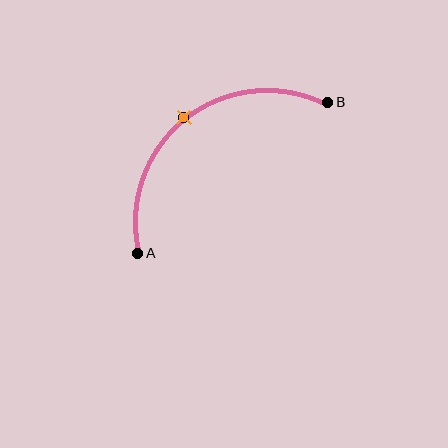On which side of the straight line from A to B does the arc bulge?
The arc bulges above and to the left of the straight line connecting A and B.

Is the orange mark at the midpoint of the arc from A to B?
Yes. The orange mark lies on the arc at equal arc-length from both A and B — it is the arc midpoint.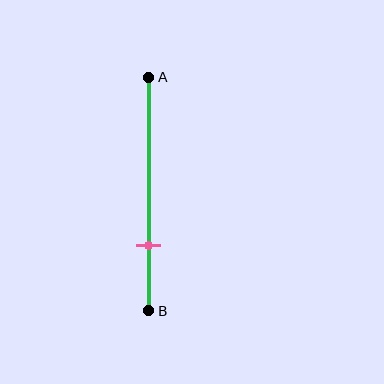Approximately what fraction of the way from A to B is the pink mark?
The pink mark is approximately 70% of the way from A to B.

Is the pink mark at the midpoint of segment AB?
No, the mark is at about 70% from A, not at the 50% midpoint.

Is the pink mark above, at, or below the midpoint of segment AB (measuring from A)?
The pink mark is below the midpoint of segment AB.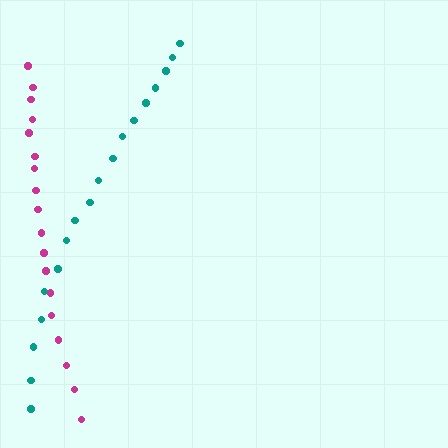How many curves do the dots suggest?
There are 2 distinct paths.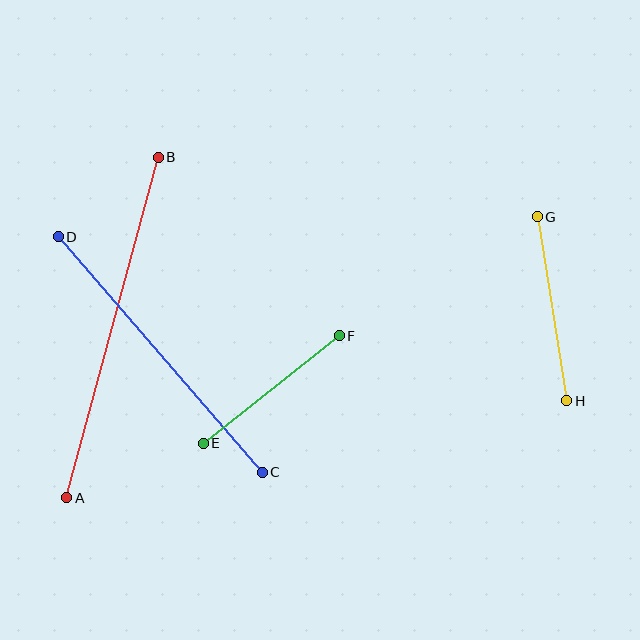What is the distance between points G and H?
The distance is approximately 186 pixels.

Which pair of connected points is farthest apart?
Points A and B are farthest apart.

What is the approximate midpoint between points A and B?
The midpoint is at approximately (113, 327) pixels.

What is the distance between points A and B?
The distance is approximately 353 pixels.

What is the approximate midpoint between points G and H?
The midpoint is at approximately (552, 309) pixels.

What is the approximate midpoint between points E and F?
The midpoint is at approximately (271, 390) pixels.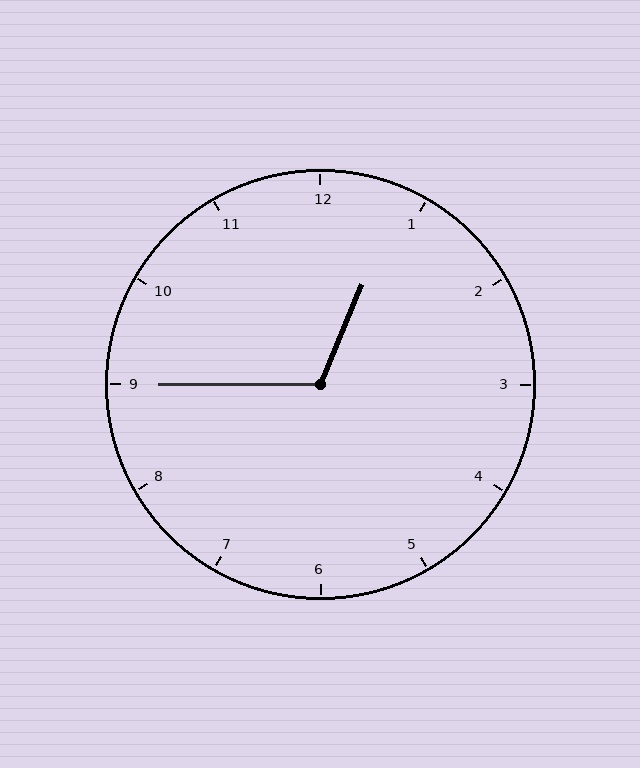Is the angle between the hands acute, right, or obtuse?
It is obtuse.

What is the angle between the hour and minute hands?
Approximately 112 degrees.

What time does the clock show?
12:45.